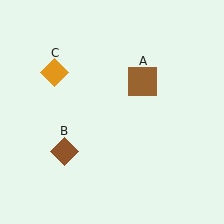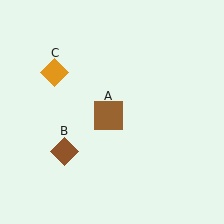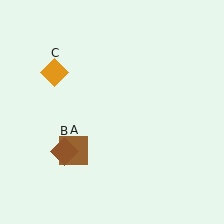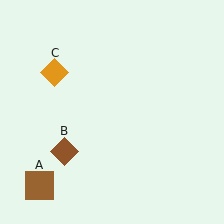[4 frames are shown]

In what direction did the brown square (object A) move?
The brown square (object A) moved down and to the left.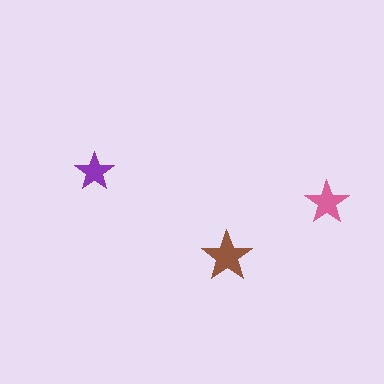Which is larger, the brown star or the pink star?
The brown one.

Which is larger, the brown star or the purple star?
The brown one.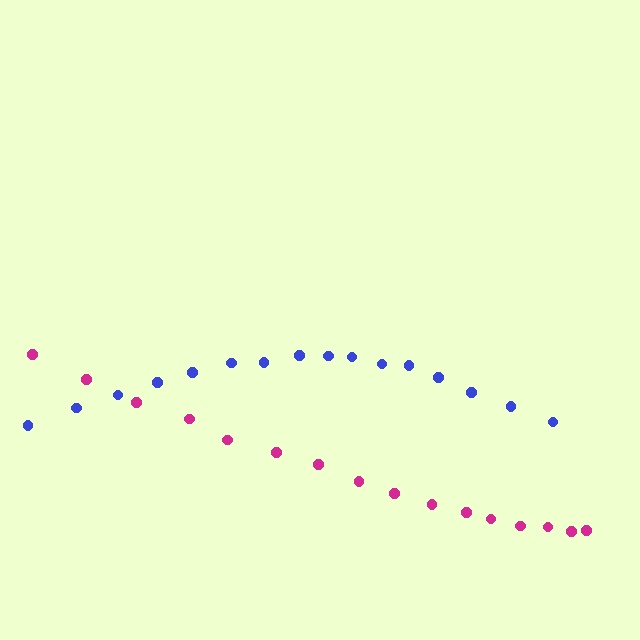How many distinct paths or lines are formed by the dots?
There are 2 distinct paths.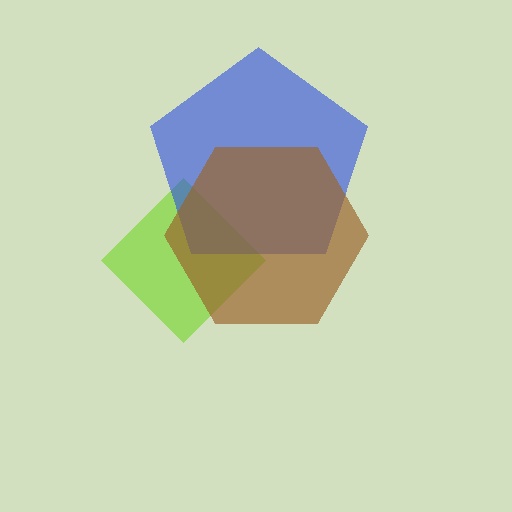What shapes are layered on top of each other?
The layered shapes are: a lime diamond, a blue pentagon, a brown hexagon.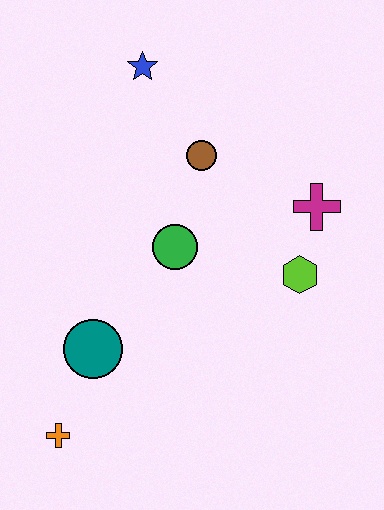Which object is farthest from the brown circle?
The orange cross is farthest from the brown circle.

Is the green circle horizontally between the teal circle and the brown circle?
Yes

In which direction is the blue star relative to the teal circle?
The blue star is above the teal circle.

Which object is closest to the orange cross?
The teal circle is closest to the orange cross.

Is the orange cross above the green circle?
No